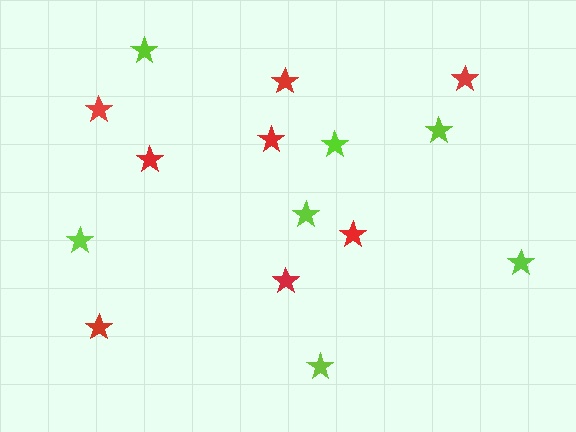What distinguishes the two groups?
There are 2 groups: one group of lime stars (7) and one group of red stars (8).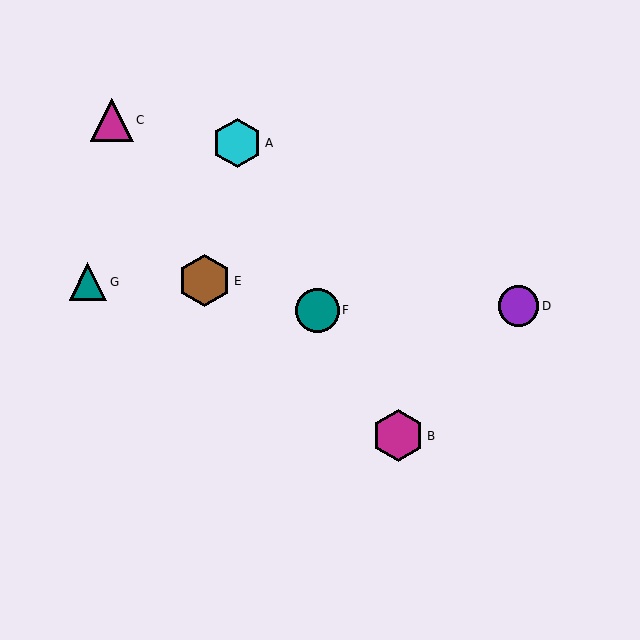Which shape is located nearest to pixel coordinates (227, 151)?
The cyan hexagon (labeled A) at (237, 143) is nearest to that location.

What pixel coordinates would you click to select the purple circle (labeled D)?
Click at (518, 306) to select the purple circle D.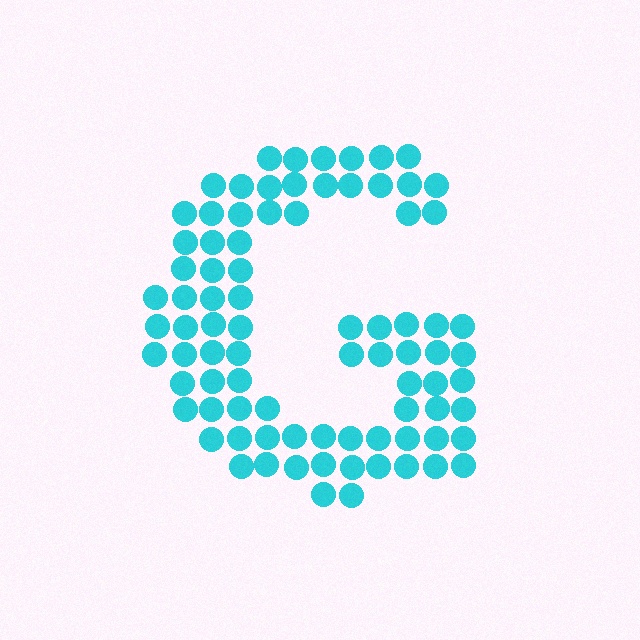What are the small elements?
The small elements are circles.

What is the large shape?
The large shape is the letter G.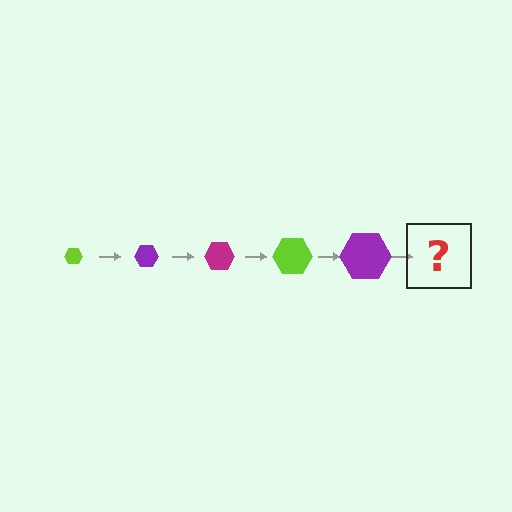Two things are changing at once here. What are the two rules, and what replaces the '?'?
The two rules are that the hexagon grows larger each step and the color cycles through lime, purple, and magenta. The '?' should be a magenta hexagon, larger than the previous one.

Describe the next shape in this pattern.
It should be a magenta hexagon, larger than the previous one.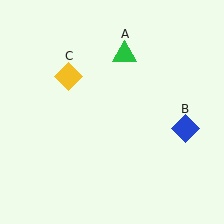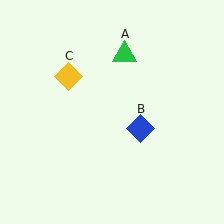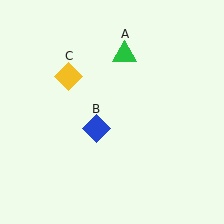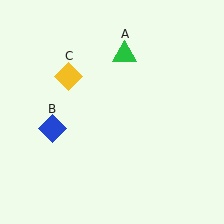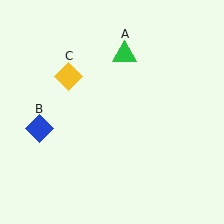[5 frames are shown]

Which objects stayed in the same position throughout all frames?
Green triangle (object A) and yellow diamond (object C) remained stationary.